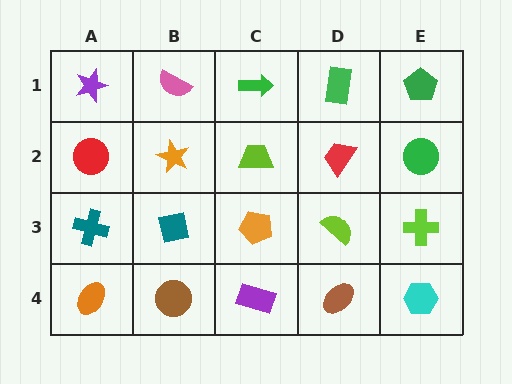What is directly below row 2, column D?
A lime semicircle.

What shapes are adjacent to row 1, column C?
A lime trapezoid (row 2, column C), a pink semicircle (row 1, column B), a green rectangle (row 1, column D).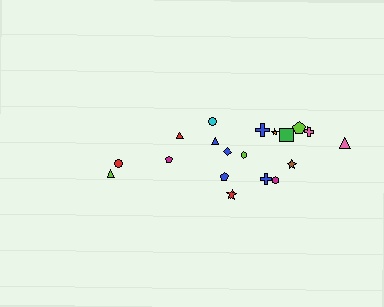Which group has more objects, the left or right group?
The right group.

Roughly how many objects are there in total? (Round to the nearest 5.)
Roughly 20 objects in total.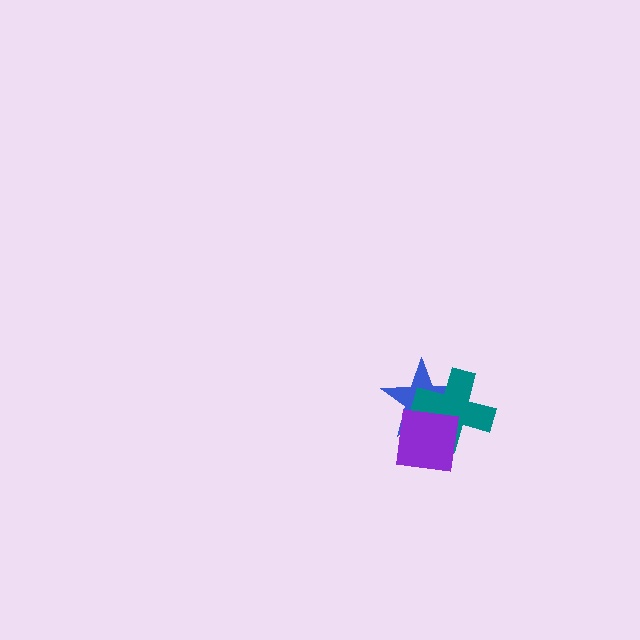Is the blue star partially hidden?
Yes, it is partially covered by another shape.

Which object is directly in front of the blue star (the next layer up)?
The teal cross is directly in front of the blue star.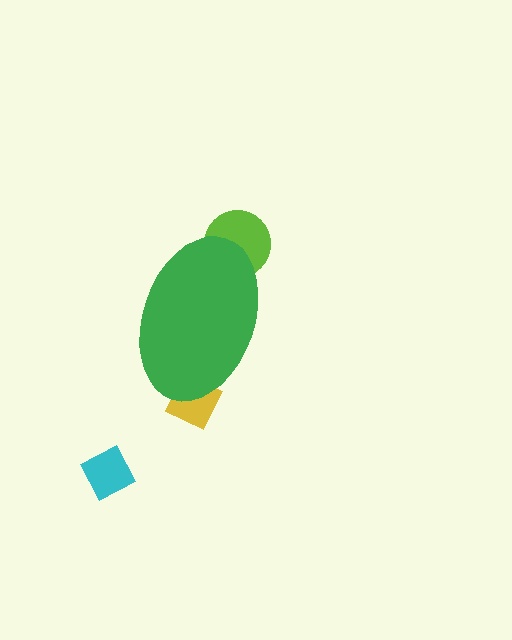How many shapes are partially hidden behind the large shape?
2 shapes are partially hidden.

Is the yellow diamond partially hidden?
Yes, the yellow diamond is partially hidden behind the green ellipse.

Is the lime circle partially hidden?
Yes, the lime circle is partially hidden behind the green ellipse.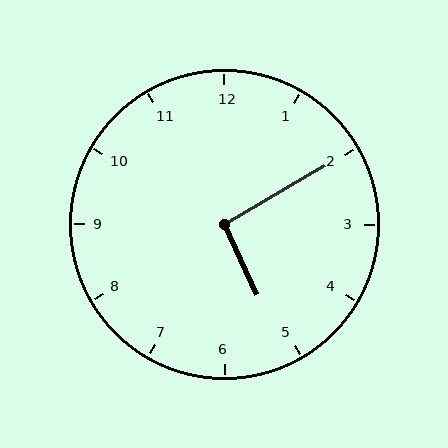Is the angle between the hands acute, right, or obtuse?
It is right.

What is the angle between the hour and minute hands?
Approximately 95 degrees.